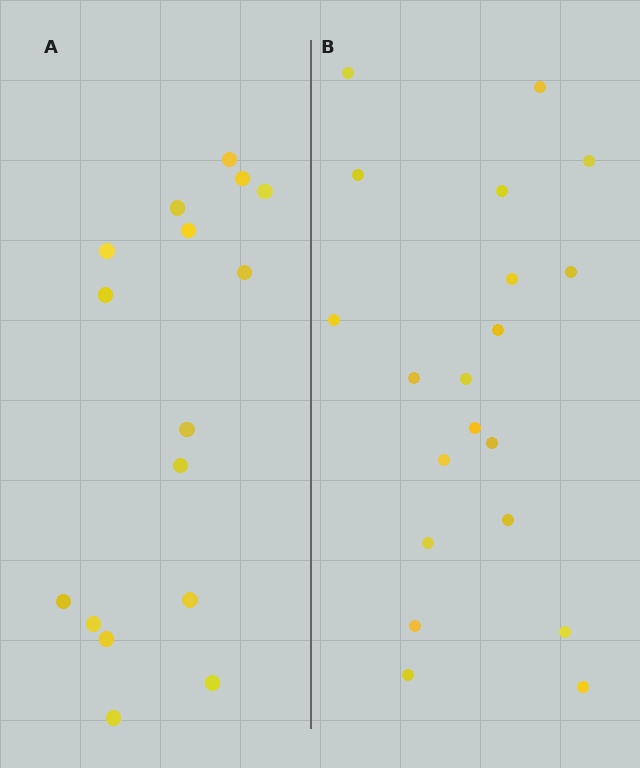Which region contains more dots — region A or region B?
Region B (the right region) has more dots.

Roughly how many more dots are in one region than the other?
Region B has about 4 more dots than region A.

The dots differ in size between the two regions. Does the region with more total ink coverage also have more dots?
No. Region A has more total ink coverage because its dots are larger, but region B actually contains more individual dots. Total area can be misleading — the number of items is what matters here.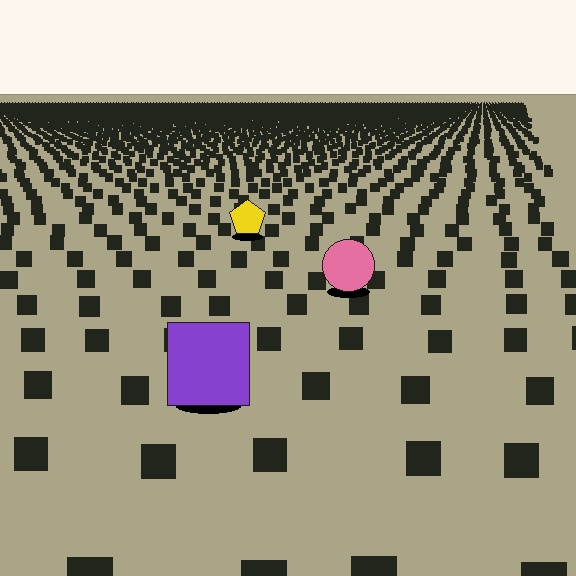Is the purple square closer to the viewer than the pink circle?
Yes. The purple square is closer — you can tell from the texture gradient: the ground texture is coarser near it.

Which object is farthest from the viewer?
The yellow pentagon is farthest from the viewer. It appears smaller and the ground texture around it is denser.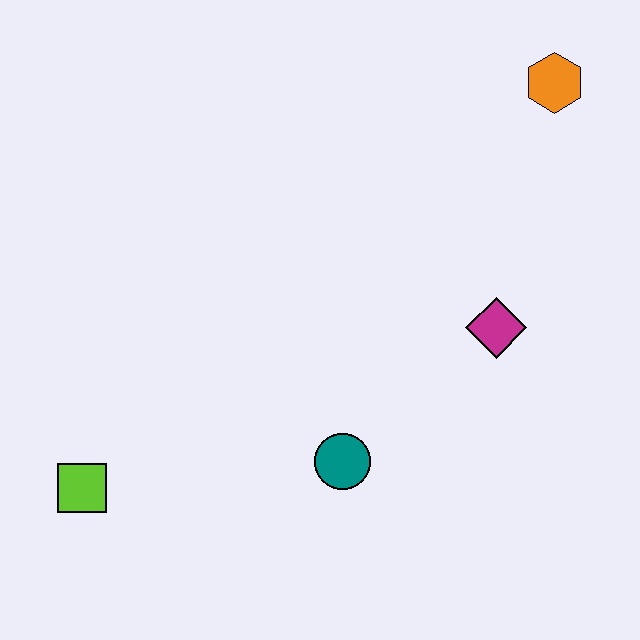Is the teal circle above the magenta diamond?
No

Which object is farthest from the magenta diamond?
The lime square is farthest from the magenta diamond.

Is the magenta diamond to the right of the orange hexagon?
No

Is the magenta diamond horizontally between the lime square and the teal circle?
No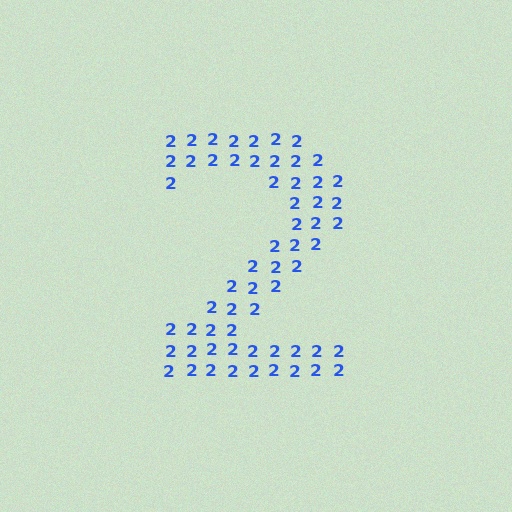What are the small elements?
The small elements are digit 2's.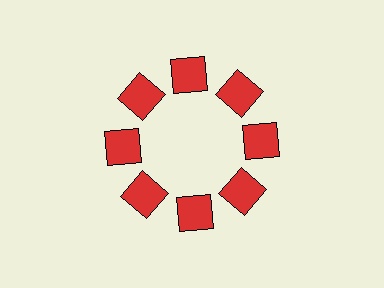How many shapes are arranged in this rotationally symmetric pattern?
There are 8 shapes, arranged in 8 groups of 1.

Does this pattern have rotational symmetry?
Yes, this pattern has 8-fold rotational symmetry. It looks the same after rotating 45 degrees around the center.